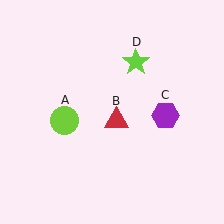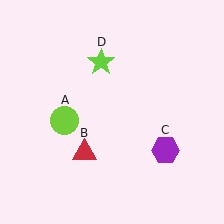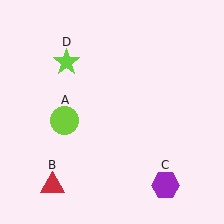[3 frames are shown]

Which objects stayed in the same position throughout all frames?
Lime circle (object A) remained stationary.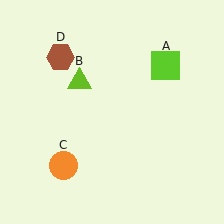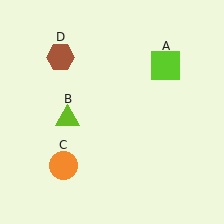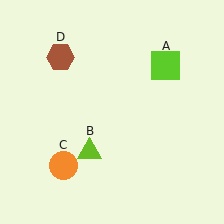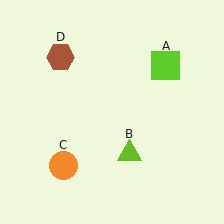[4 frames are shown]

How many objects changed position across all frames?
1 object changed position: lime triangle (object B).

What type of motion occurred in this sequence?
The lime triangle (object B) rotated counterclockwise around the center of the scene.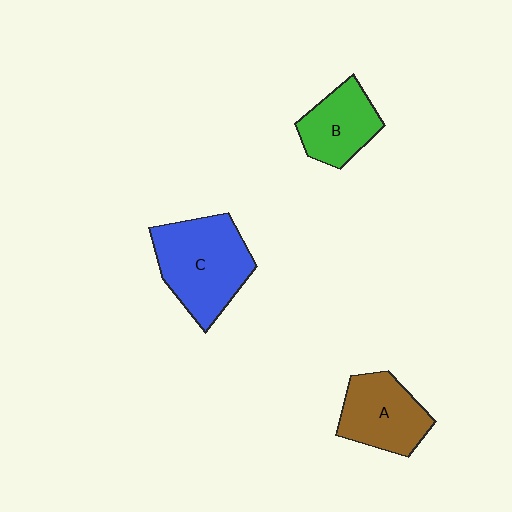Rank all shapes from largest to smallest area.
From largest to smallest: C (blue), A (brown), B (green).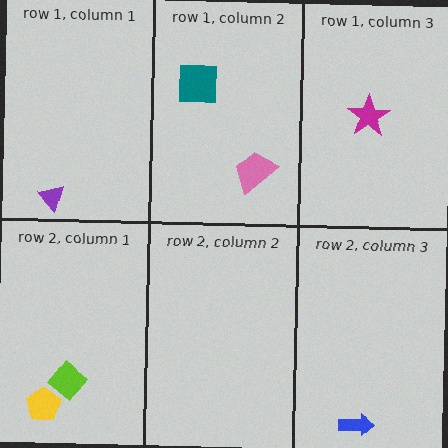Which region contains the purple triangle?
The row 1, column 1 region.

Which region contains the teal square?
The row 1, column 2 region.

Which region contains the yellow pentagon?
The row 2, column 1 region.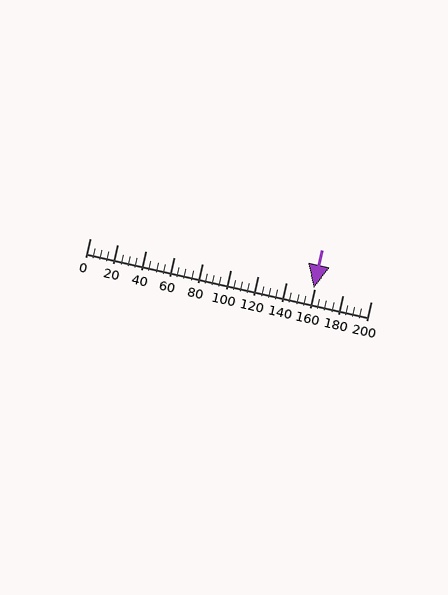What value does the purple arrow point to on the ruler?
The purple arrow points to approximately 160.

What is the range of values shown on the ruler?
The ruler shows values from 0 to 200.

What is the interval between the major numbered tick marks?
The major tick marks are spaced 20 units apart.